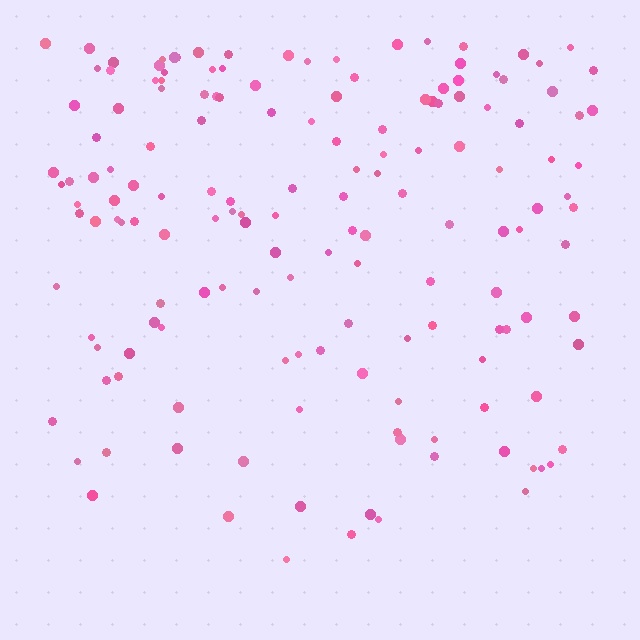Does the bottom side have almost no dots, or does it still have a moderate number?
Still a moderate number, just noticeably fewer than the top.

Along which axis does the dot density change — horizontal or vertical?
Vertical.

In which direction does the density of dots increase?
From bottom to top, with the top side densest.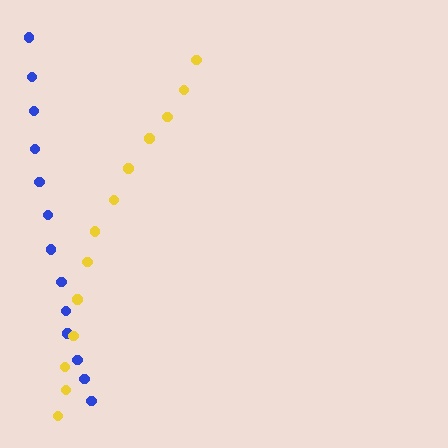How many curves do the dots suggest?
There are 2 distinct paths.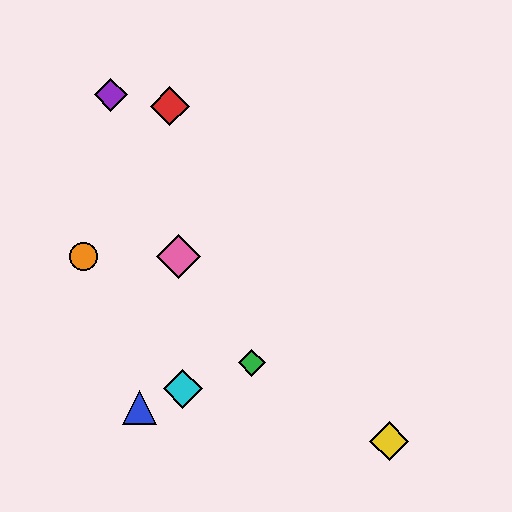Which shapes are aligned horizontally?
The orange circle, the pink diamond are aligned horizontally.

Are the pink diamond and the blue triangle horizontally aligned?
No, the pink diamond is at y≈256 and the blue triangle is at y≈407.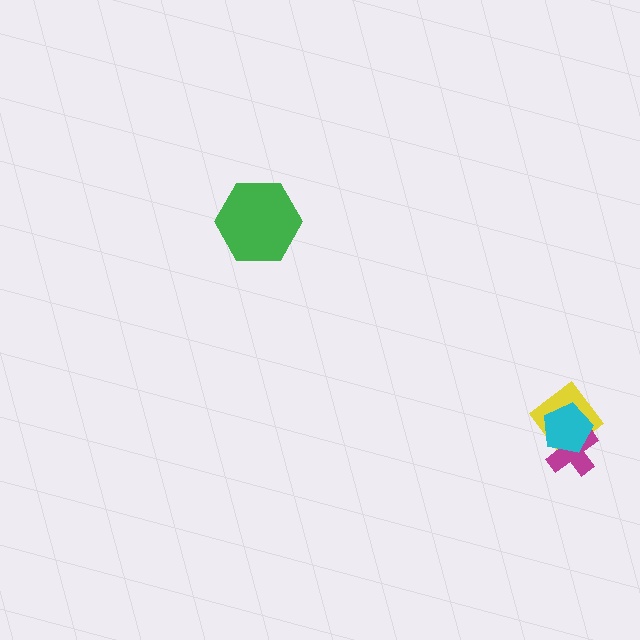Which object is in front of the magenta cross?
The cyan pentagon is in front of the magenta cross.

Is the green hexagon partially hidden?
No, no other shape covers it.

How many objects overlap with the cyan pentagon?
2 objects overlap with the cyan pentagon.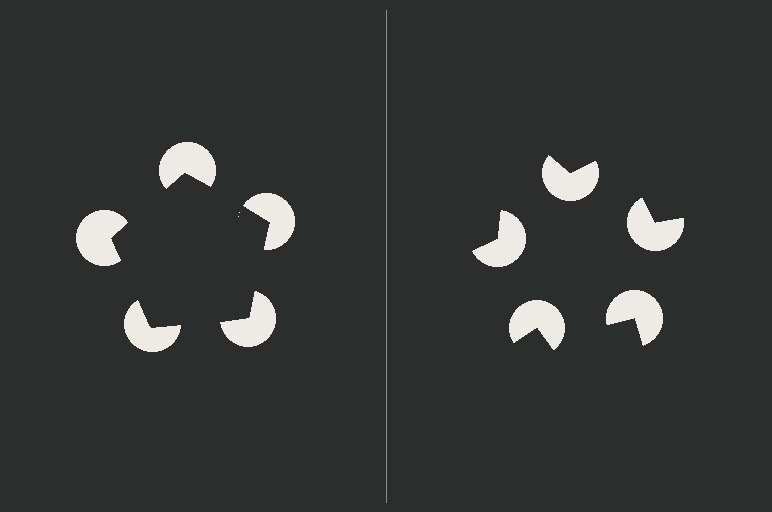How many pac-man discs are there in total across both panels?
10 — 5 on each side.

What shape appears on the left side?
An illusory pentagon.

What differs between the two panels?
The pac-man discs are positioned identically on both sides; only the wedge orientations differ. On the left they align to a pentagon; on the right they are misaligned.